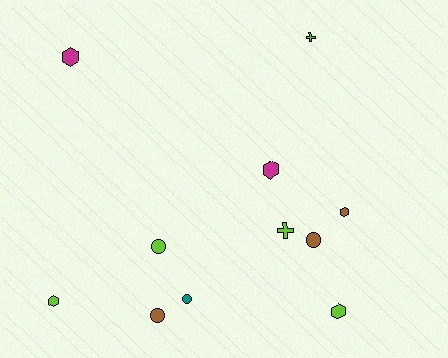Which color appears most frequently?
Lime, with 5 objects.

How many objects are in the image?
There are 11 objects.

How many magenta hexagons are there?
There are 2 magenta hexagons.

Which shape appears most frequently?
Hexagon, with 5 objects.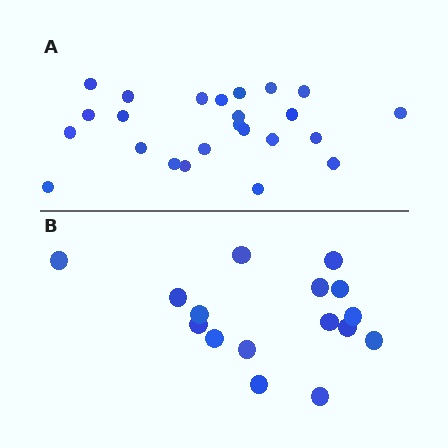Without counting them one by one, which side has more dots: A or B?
Region A (the top region) has more dots.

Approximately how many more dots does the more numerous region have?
Region A has roughly 8 or so more dots than region B.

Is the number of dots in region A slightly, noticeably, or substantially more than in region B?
Region A has substantially more. The ratio is roughly 1.5 to 1.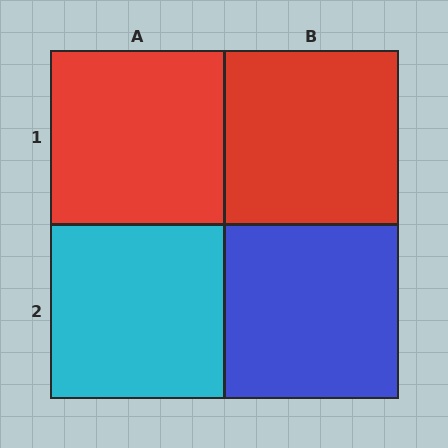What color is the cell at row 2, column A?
Cyan.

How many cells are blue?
1 cell is blue.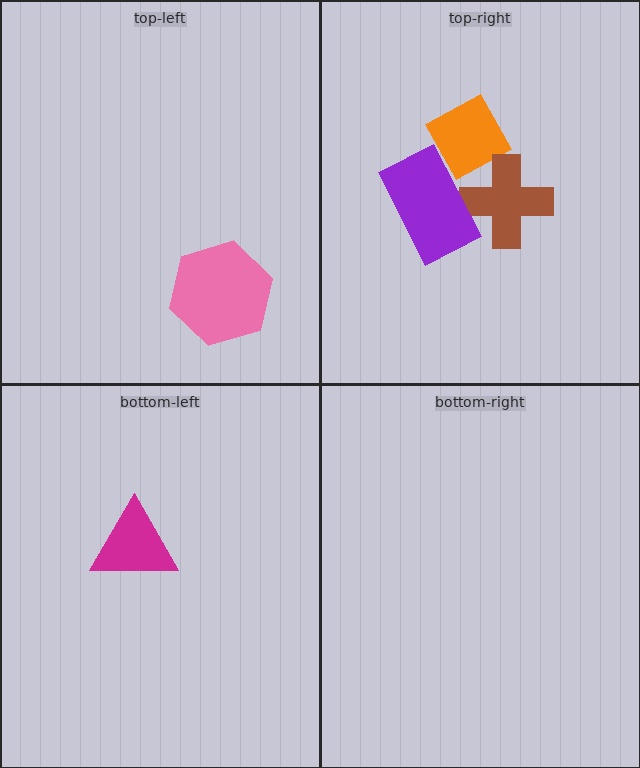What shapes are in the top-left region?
The pink hexagon.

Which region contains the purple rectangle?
The top-right region.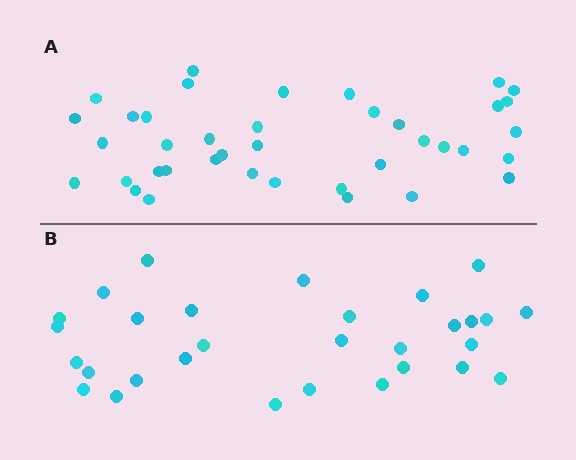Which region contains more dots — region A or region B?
Region A (the top region) has more dots.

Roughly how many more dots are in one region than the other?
Region A has roughly 8 or so more dots than region B.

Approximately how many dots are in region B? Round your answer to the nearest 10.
About 30 dots.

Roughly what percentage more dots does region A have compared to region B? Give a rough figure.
About 30% more.